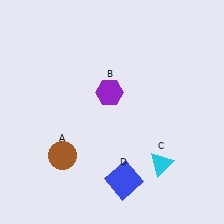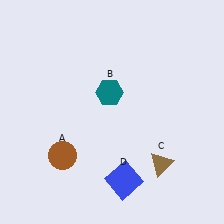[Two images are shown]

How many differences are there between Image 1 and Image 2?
There are 2 differences between the two images.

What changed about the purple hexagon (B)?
In Image 1, B is purple. In Image 2, it changed to teal.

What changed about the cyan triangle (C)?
In Image 1, C is cyan. In Image 2, it changed to brown.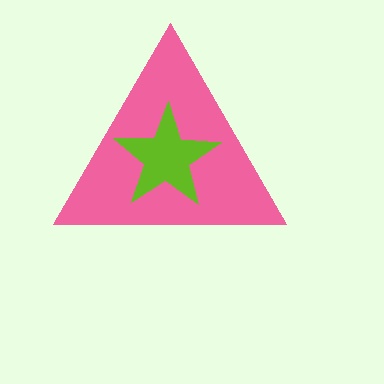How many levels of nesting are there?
2.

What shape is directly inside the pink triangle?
The lime star.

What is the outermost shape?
The pink triangle.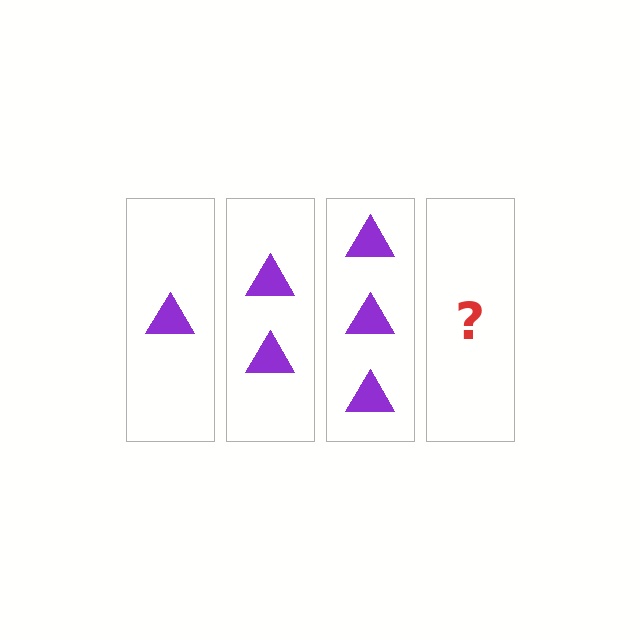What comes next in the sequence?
The next element should be 4 triangles.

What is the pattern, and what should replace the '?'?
The pattern is that each step adds one more triangle. The '?' should be 4 triangles.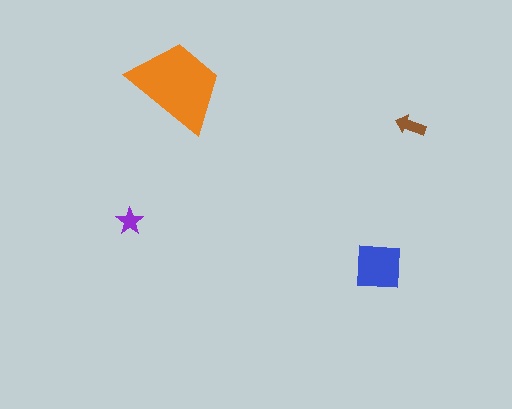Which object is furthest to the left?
The purple star is leftmost.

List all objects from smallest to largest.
The purple star, the brown arrow, the blue square, the orange trapezoid.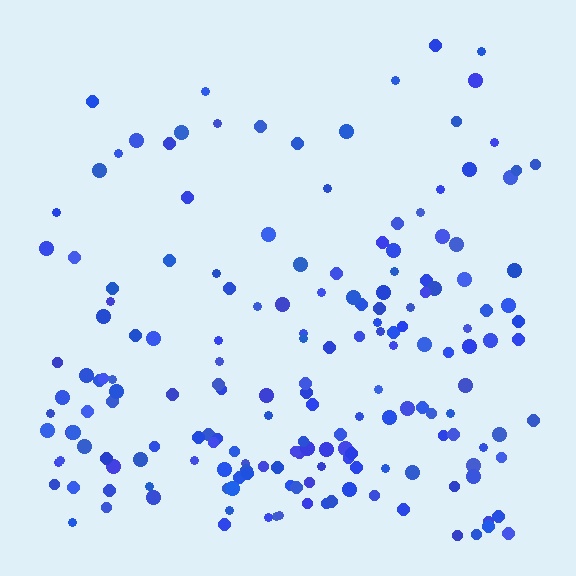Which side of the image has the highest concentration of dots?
The bottom.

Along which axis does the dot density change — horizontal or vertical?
Vertical.